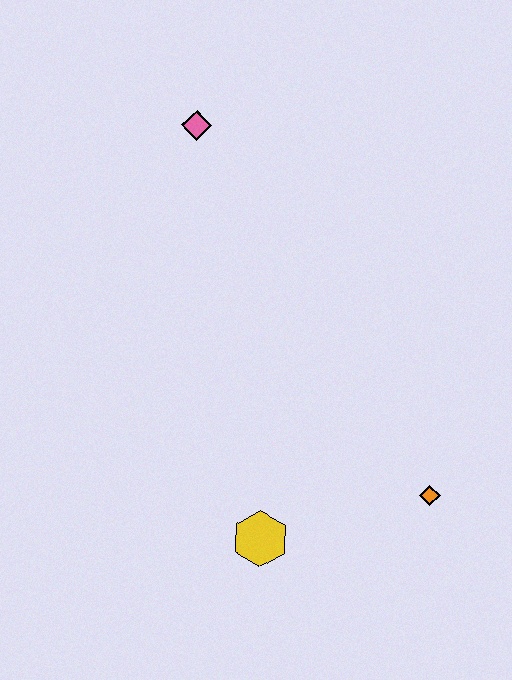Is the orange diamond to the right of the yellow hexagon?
Yes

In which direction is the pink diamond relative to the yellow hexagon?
The pink diamond is above the yellow hexagon.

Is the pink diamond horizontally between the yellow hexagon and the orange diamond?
No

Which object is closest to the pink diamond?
The yellow hexagon is closest to the pink diamond.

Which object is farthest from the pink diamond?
The orange diamond is farthest from the pink diamond.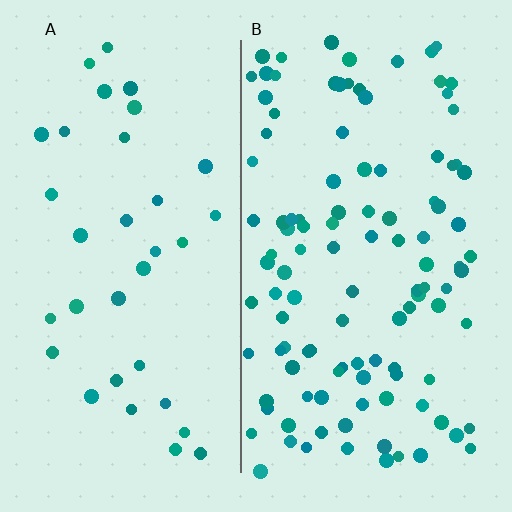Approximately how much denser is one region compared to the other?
Approximately 3.2× — region B over region A.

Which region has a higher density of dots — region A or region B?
B (the right).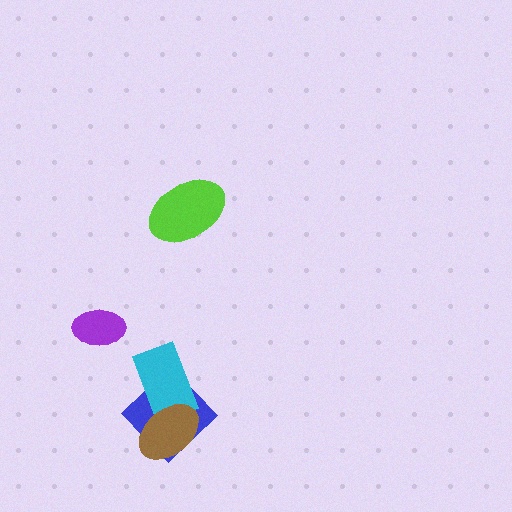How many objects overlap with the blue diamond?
2 objects overlap with the blue diamond.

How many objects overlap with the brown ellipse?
2 objects overlap with the brown ellipse.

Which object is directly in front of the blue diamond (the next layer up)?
The cyan rectangle is directly in front of the blue diamond.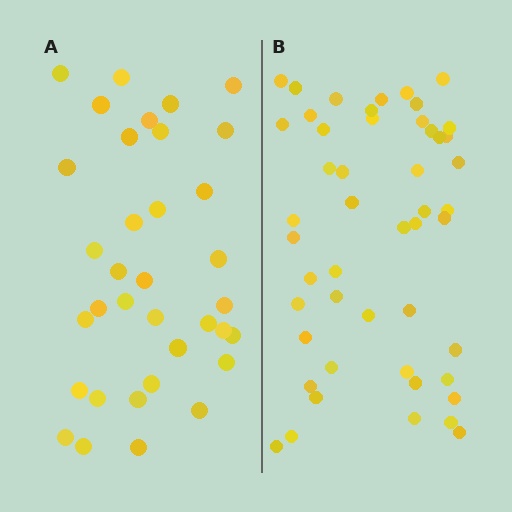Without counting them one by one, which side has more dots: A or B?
Region B (the right region) has more dots.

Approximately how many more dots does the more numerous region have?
Region B has approximately 15 more dots than region A.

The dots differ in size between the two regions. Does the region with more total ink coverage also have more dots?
No. Region A has more total ink coverage because its dots are larger, but region B actually contains more individual dots. Total area can be misleading — the number of items is what matters here.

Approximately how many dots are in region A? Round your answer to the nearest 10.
About 40 dots. (The exact count is 35, which rounds to 40.)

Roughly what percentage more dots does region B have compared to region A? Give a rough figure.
About 40% more.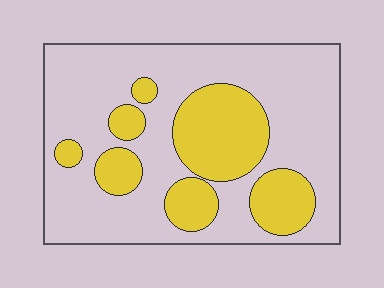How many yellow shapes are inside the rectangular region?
7.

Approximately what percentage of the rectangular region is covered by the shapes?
Approximately 30%.